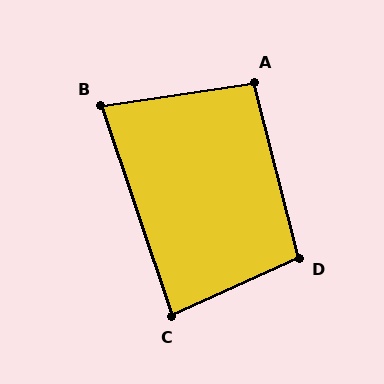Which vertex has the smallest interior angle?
B, at approximately 80 degrees.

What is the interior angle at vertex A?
Approximately 96 degrees (obtuse).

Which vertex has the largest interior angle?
D, at approximately 100 degrees.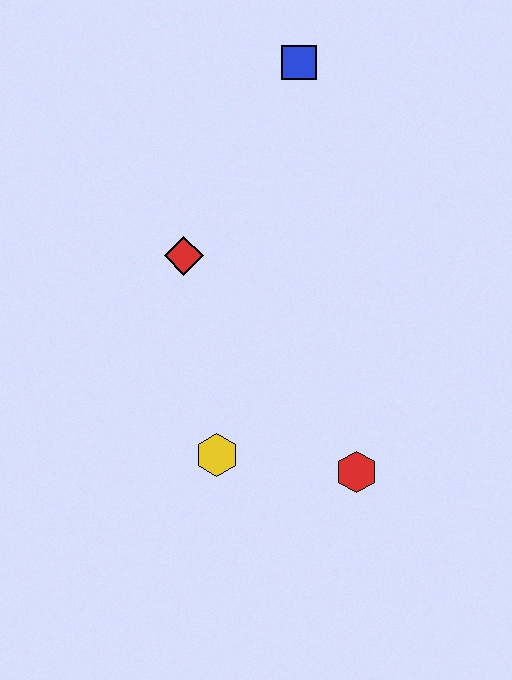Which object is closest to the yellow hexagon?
The red hexagon is closest to the yellow hexagon.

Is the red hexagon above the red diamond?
No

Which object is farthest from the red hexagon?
The blue square is farthest from the red hexagon.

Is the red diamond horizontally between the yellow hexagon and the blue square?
No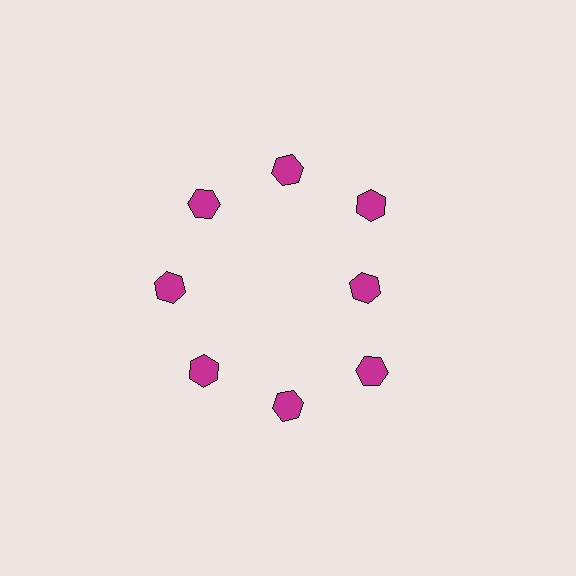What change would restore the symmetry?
The symmetry would be restored by moving it outward, back onto the ring so that all 8 hexagons sit at equal angles and equal distance from the center.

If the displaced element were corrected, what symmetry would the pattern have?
It would have 8-fold rotational symmetry — the pattern would map onto itself every 45 degrees.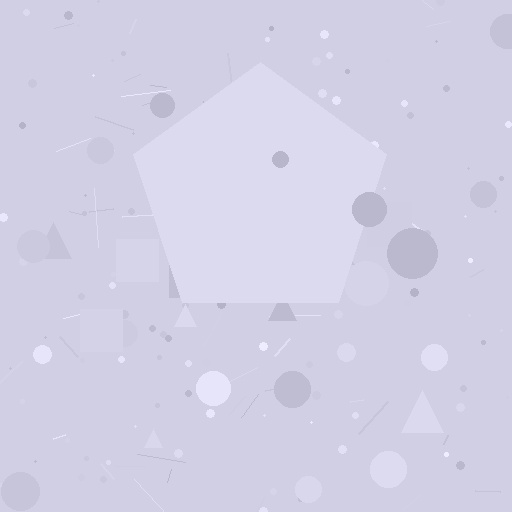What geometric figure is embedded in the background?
A pentagon is embedded in the background.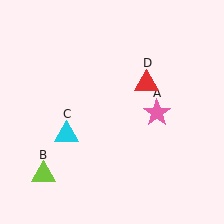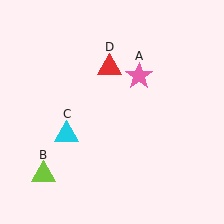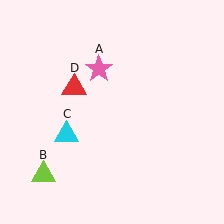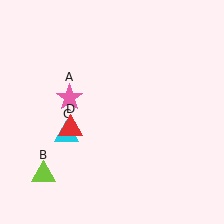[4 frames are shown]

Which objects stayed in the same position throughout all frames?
Lime triangle (object B) and cyan triangle (object C) remained stationary.